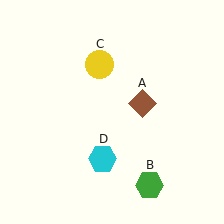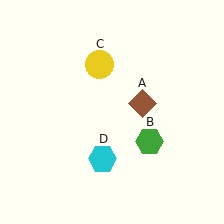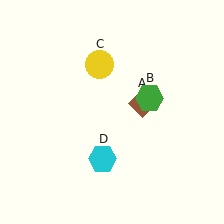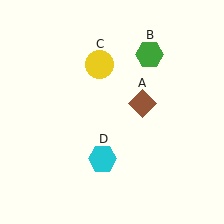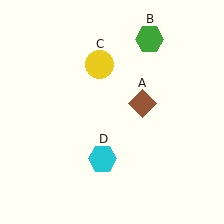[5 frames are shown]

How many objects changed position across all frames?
1 object changed position: green hexagon (object B).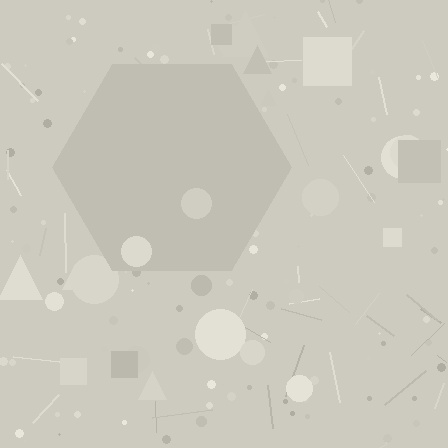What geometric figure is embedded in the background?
A hexagon is embedded in the background.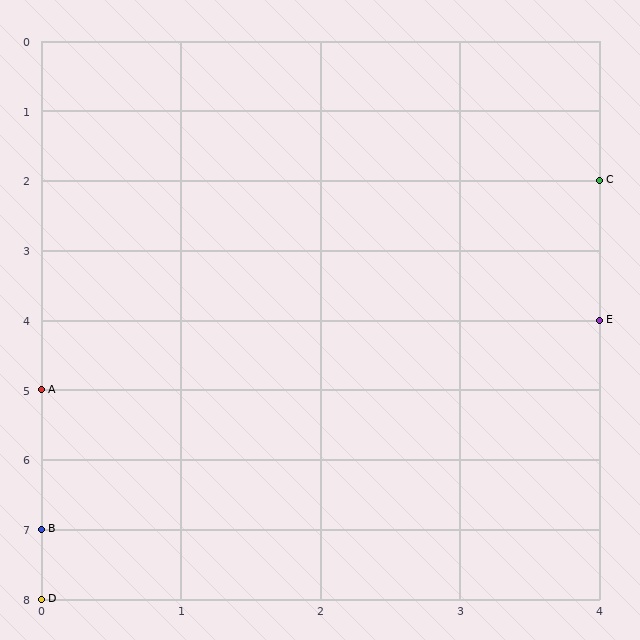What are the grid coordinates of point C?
Point C is at grid coordinates (4, 2).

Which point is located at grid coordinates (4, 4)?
Point E is at (4, 4).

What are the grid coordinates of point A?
Point A is at grid coordinates (0, 5).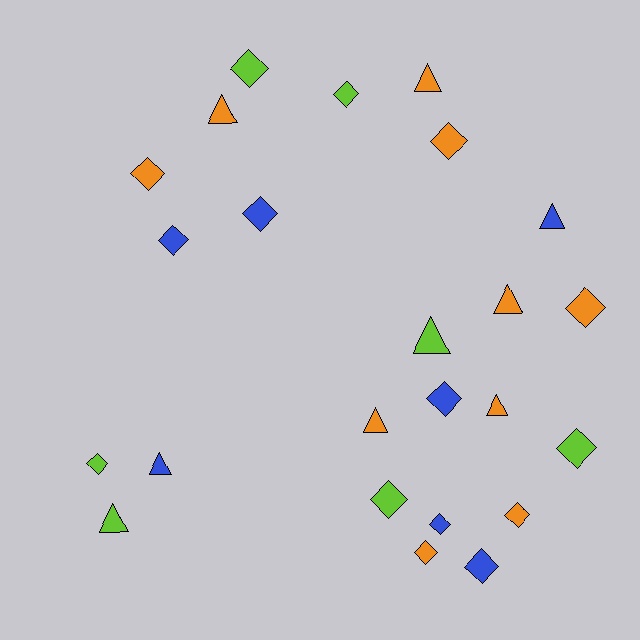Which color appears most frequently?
Orange, with 10 objects.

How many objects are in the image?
There are 24 objects.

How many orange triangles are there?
There are 5 orange triangles.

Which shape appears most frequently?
Diamond, with 15 objects.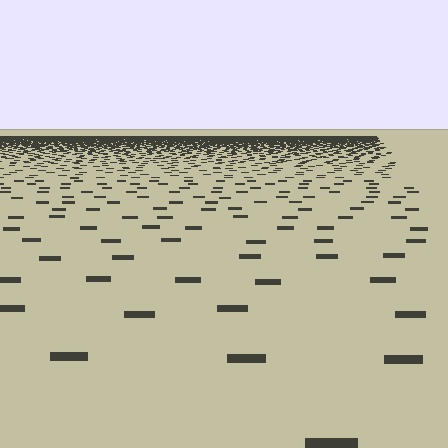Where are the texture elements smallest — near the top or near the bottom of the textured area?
Near the top.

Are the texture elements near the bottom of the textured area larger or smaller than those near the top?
Larger. Near the bottom, elements are closer to the viewer and appear at a bigger on-screen size.